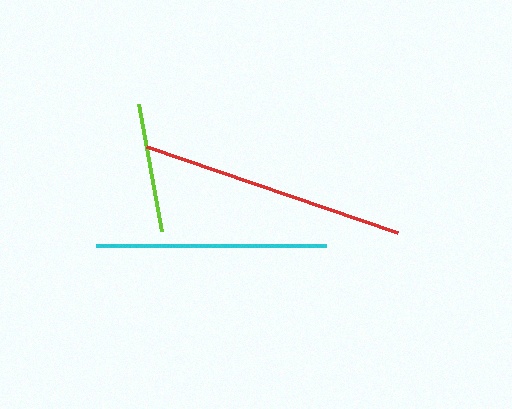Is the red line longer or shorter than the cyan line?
The red line is longer than the cyan line.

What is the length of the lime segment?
The lime segment is approximately 130 pixels long.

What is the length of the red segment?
The red segment is approximately 266 pixels long.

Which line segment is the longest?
The red line is the longest at approximately 266 pixels.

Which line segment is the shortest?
The lime line is the shortest at approximately 130 pixels.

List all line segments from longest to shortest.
From longest to shortest: red, cyan, lime.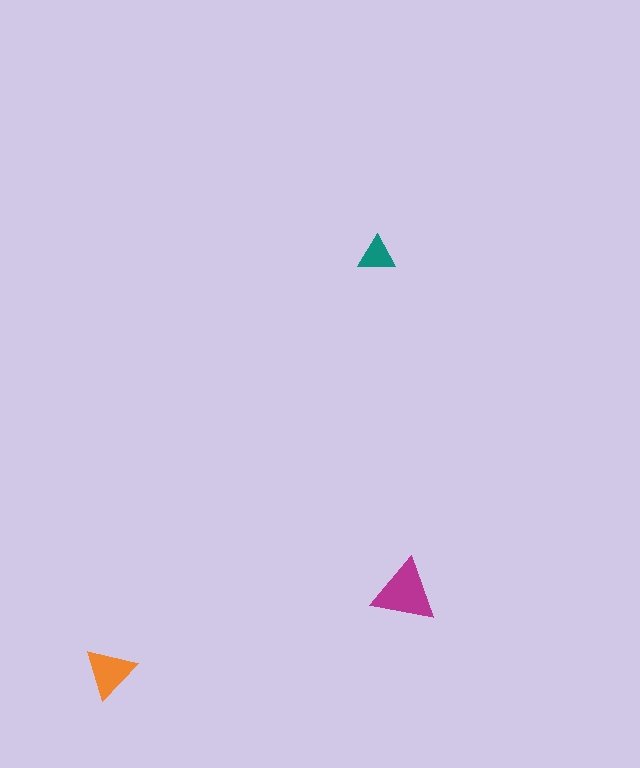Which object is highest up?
The teal triangle is topmost.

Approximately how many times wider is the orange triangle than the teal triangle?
About 1.5 times wider.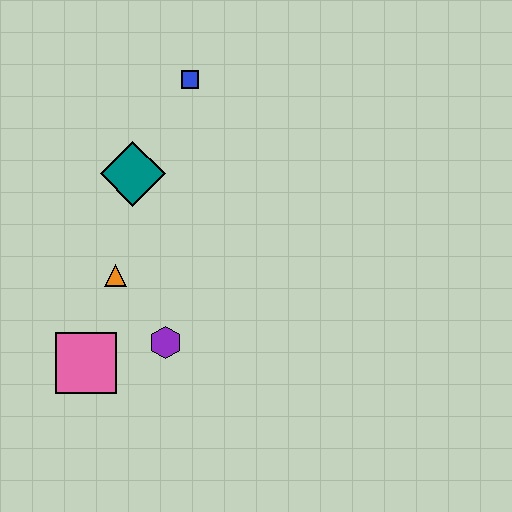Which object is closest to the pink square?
The purple hexagon is closest to the pink square.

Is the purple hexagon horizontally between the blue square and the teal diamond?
Yes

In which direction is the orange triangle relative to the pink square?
The orange triangle is above the pink square.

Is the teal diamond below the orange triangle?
No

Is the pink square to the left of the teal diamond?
Yes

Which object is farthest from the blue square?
The pink square is farthest from the blue square.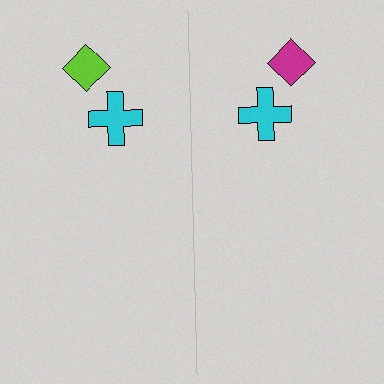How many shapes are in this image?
There are 4 shapes in this image.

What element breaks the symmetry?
The magenta diamond on the right side breaks the symmetry — its mirror counterpart is lime.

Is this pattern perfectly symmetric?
No, the pattern is not perfectly symmetric. The magenta diamond on the right side breaks the symmetry — its mirror counterpart is lime.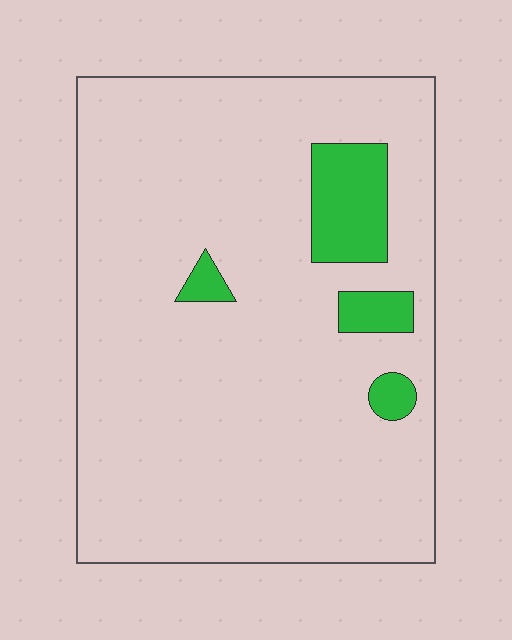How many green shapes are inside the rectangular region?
4.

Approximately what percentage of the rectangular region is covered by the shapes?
Approximately 10%.